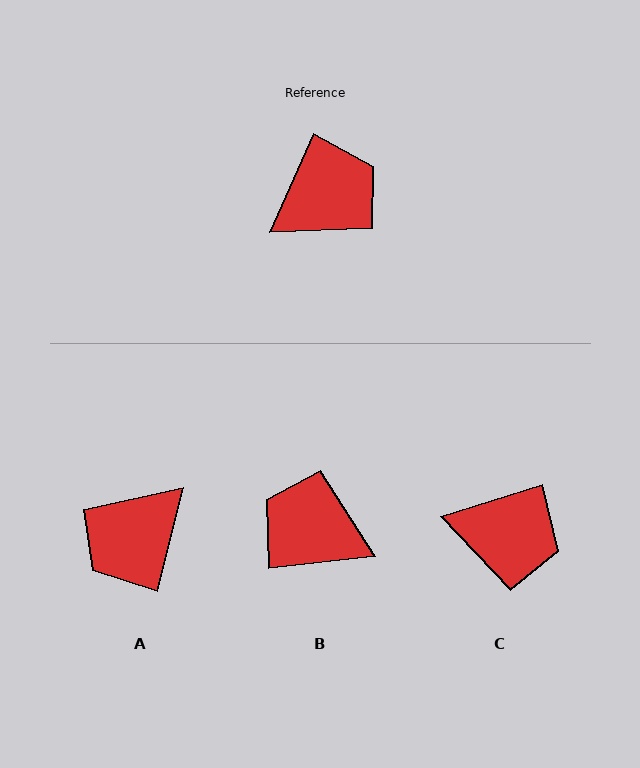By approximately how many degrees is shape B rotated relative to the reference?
Approximately 120 degrees counter-clockwise.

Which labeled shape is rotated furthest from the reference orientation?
A, about 170 degrees away.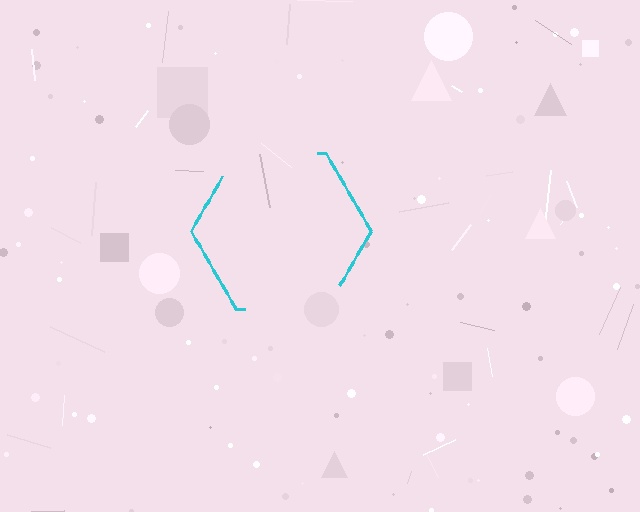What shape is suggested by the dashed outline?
The dashed outline suggests a hexagon.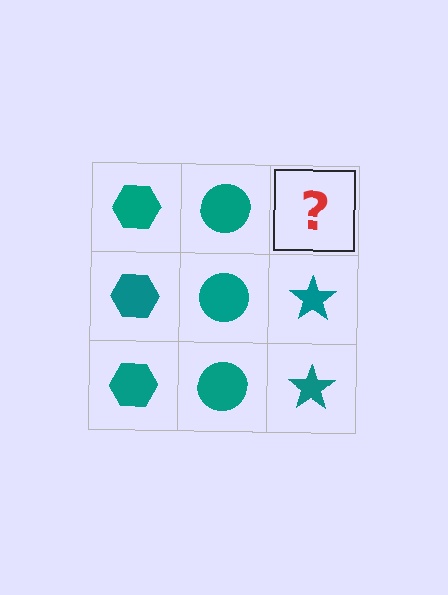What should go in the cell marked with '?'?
The missing cell should contain a teal star.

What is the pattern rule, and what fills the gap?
The rule is that each column has a consistent shape. The gap should be filled with a teal star.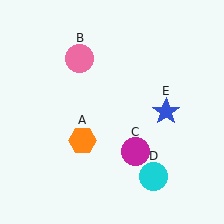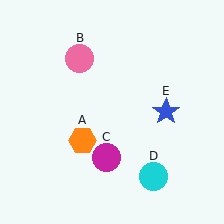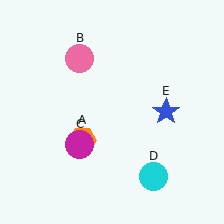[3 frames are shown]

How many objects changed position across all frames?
1 object changed position: magenta circle (object C).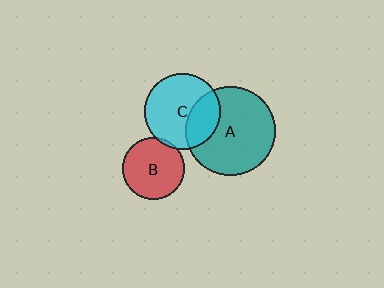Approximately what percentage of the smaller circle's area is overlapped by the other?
Approximately 30%.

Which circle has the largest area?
Circle A (teal).